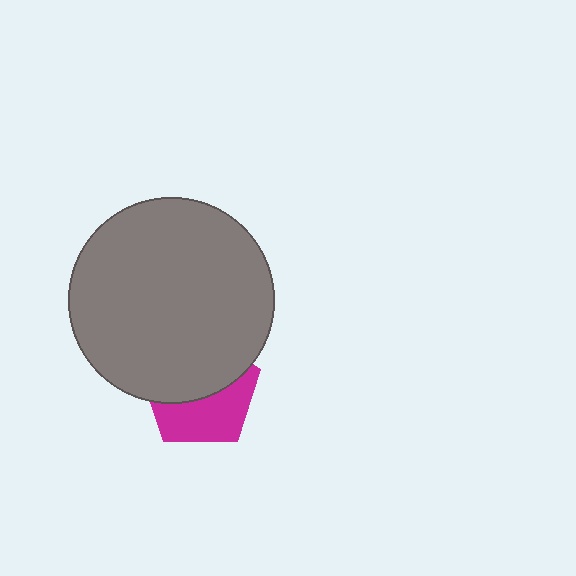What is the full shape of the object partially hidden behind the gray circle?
The partially hidden object is a magenta pentagon.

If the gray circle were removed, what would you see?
You would see the complete magenta pentagon.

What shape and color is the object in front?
The object in front is a gray circle.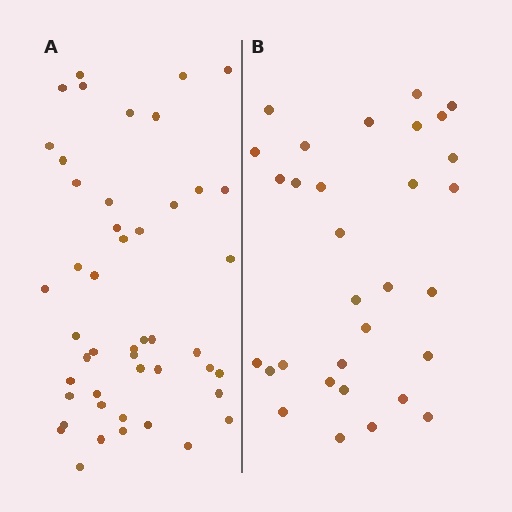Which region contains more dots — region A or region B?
Region A (the left region) has more dots.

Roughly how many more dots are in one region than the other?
Region A has approximately 15 more dots than region B.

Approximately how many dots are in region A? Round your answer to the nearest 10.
About 50 dots. (The exact count is 47, which rounds to 50.)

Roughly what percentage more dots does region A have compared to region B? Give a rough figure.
About 50% more.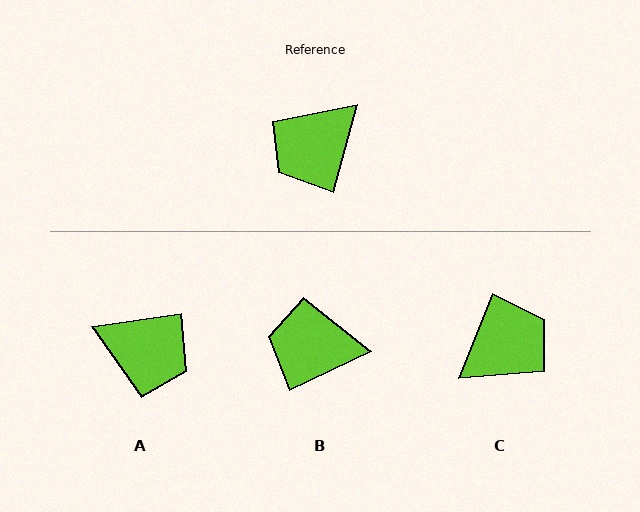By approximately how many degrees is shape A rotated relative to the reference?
Approximately 114 degrees counter-clockwise.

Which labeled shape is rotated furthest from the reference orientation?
C, about 173 degrees away.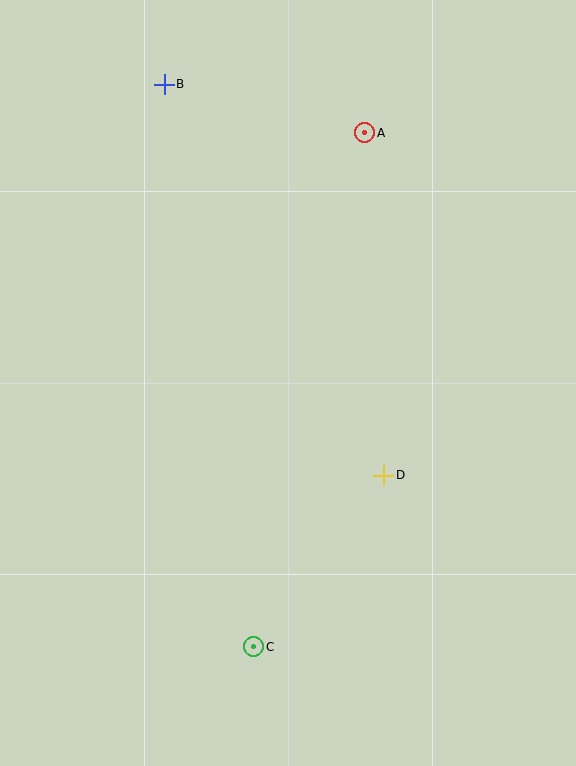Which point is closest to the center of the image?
Point D at (384, 475) is closest to the center.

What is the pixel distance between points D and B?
The distance between D and B is 448 pixels.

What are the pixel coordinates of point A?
Point A is at (365, 133).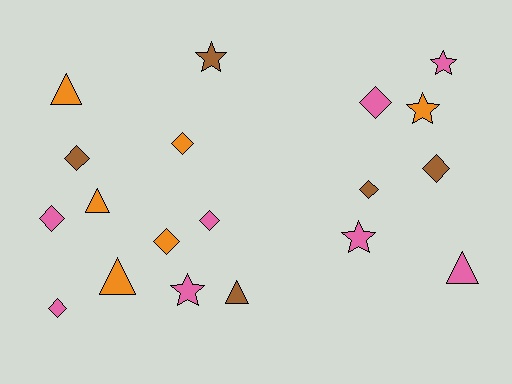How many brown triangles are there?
There is 1 brown triangle.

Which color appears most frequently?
Pink, with 8 objects.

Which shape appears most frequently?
Diamond, with 9 objects.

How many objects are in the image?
There are 19 objects.